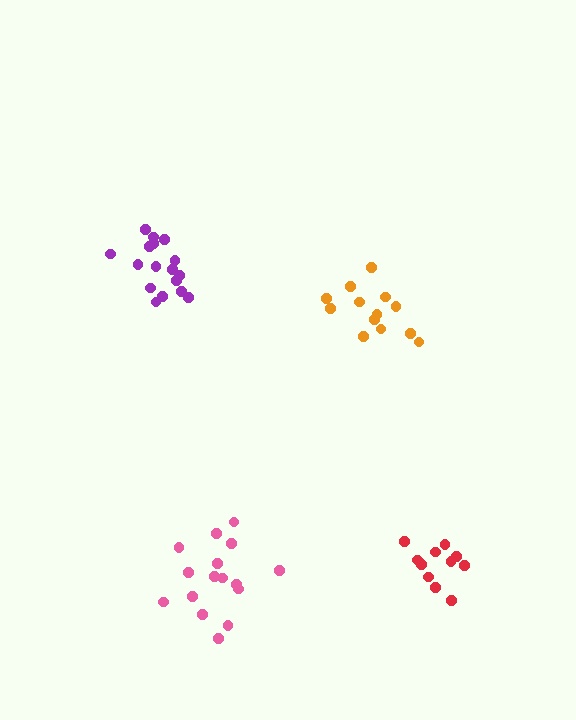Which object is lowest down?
The pink cluster is bottommost.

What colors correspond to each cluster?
The clusters are colored: purple, red, pink, orange.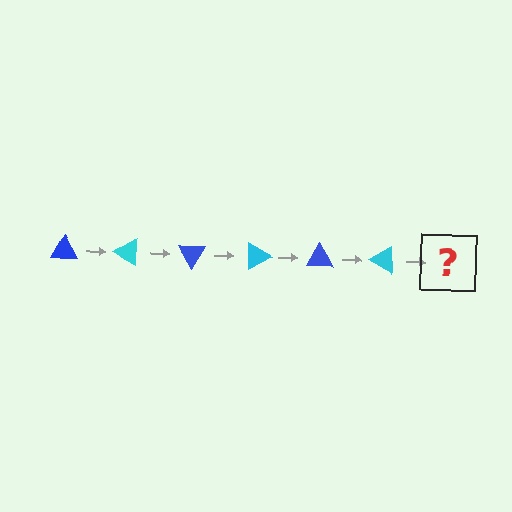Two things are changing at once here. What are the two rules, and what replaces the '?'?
The two rules are that it rotates 30 degrees each step and the color cycles through blue and cyan. The '?' should be a blue triangle, rotated 180 degrees from the start.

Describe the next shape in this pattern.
It should be a blue triangle, rotated 180 degrees from the start.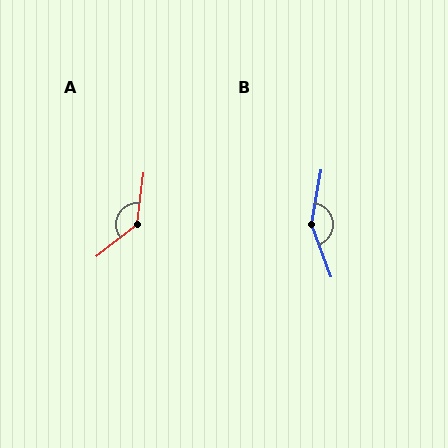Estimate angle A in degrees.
Approximately 135 degrees.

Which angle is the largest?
B, at approximately 150 degrees.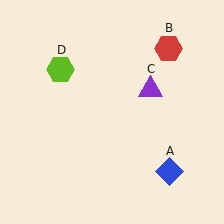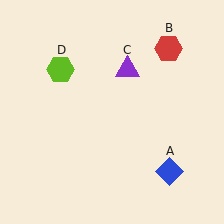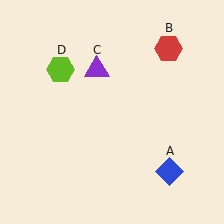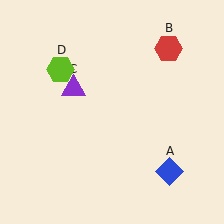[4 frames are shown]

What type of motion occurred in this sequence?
The purple triangle (object C) rotated counterclockwise around the center of the scene.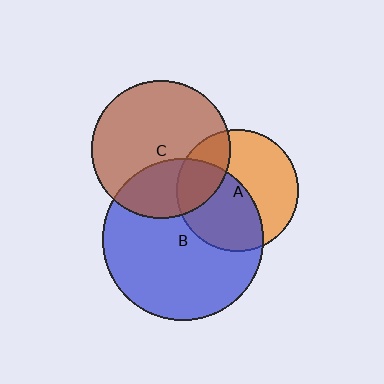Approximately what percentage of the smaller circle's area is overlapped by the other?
Approximately 30%.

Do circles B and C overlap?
Yes.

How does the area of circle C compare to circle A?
Approximately 1.3 times.